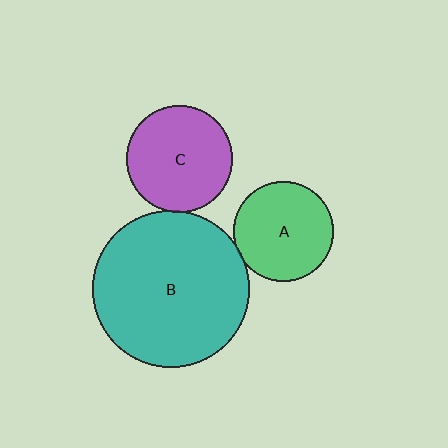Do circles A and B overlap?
Yes.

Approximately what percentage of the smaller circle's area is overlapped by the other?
Approximately 5%.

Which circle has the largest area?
Circle B (teal).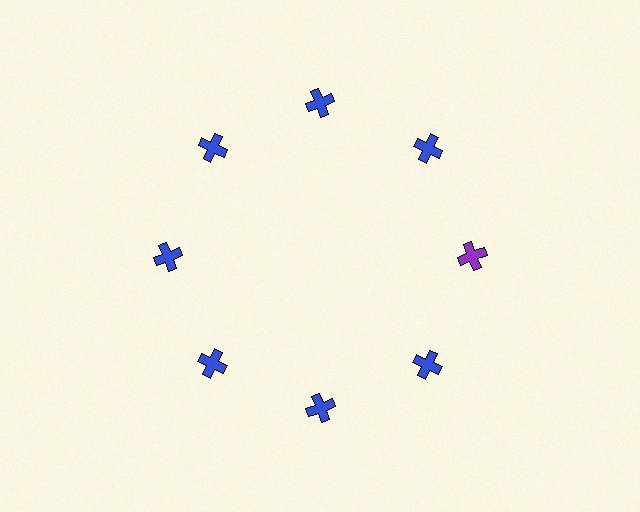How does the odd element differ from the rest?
It has a different color: purple instead of blue.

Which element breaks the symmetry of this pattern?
The purple cross at roughly the 3 o'clock position breaks the symmetry. All other shapes are blue crosses.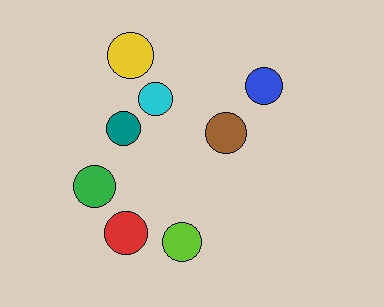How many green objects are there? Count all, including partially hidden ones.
There is 1 green object.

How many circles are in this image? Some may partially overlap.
There are 8 circles.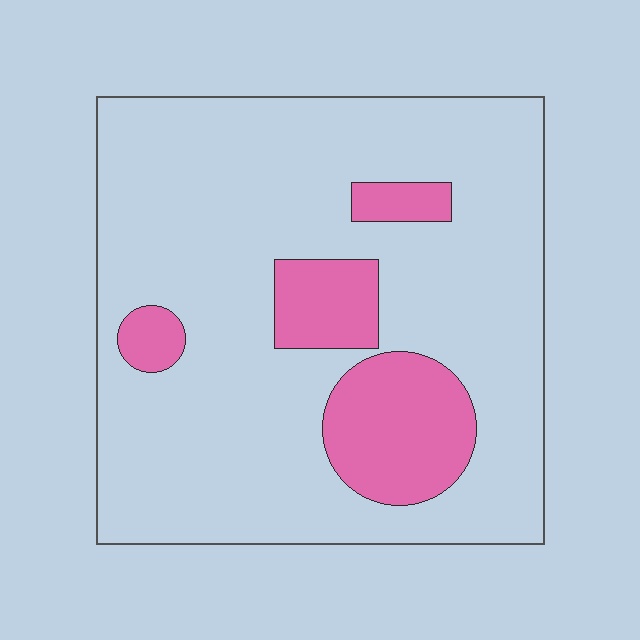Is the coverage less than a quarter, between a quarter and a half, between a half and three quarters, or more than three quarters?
Less than a quarter.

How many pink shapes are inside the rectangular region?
4.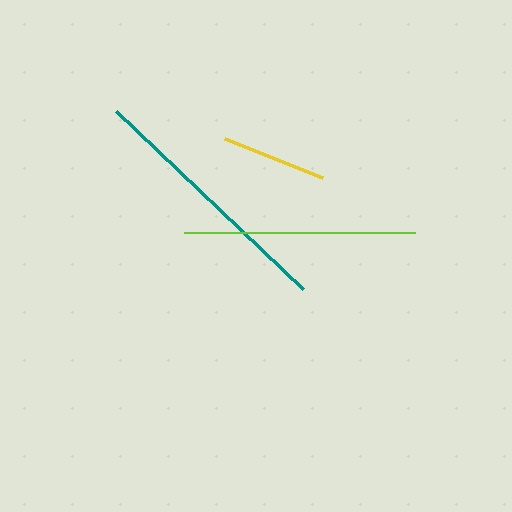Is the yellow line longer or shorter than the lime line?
The lime line is longer than the yellow line.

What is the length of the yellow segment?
The yellow segment is approximately 105 pixels long.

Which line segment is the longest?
The teal line is the longest at approximately 258 pixels.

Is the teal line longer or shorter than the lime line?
The teal line is longer than the lime line.